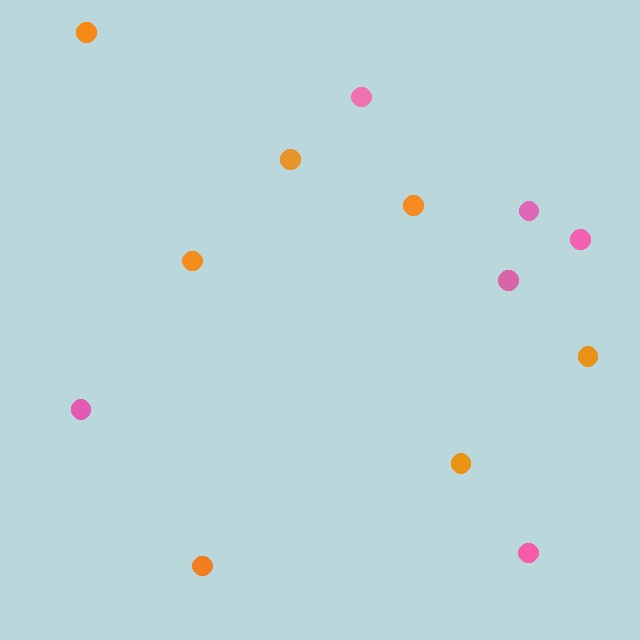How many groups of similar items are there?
There are 2 groups: one group of orange circles (7) and one group of pink circles (6).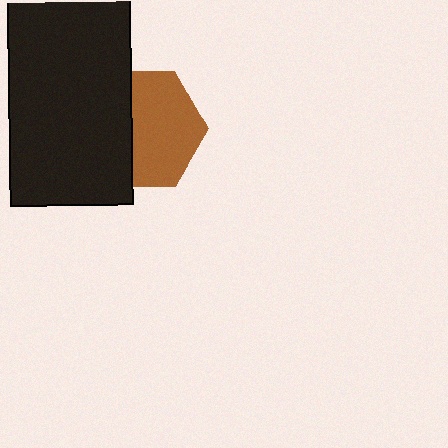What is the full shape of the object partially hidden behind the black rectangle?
The partially hidden object is a brown hexagon.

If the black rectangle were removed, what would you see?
You would see the complete brown hexagon.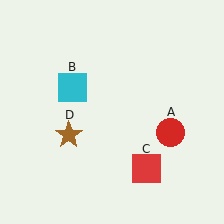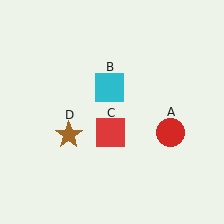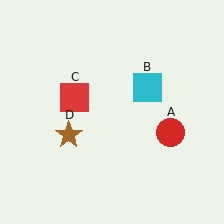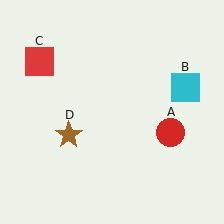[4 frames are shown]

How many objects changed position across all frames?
2 objects changed position: cyan square (object B), red square (object C).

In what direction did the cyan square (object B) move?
The cyan square (object B) moved right.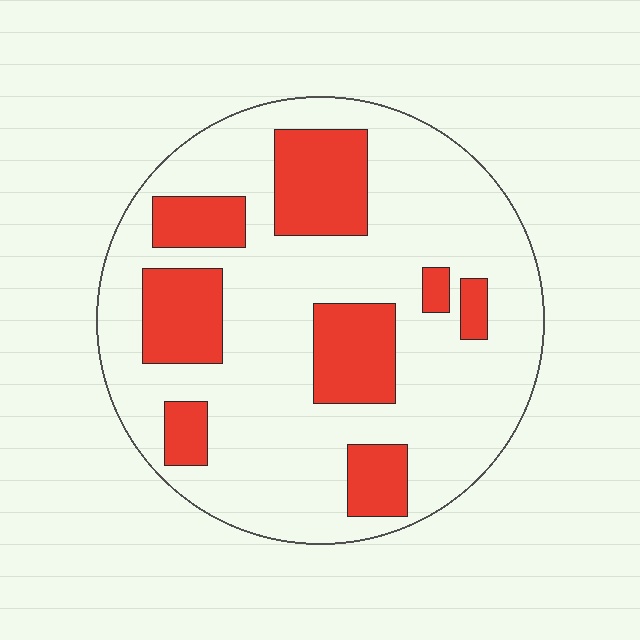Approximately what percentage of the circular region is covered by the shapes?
Approximately 25%.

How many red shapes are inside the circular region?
8.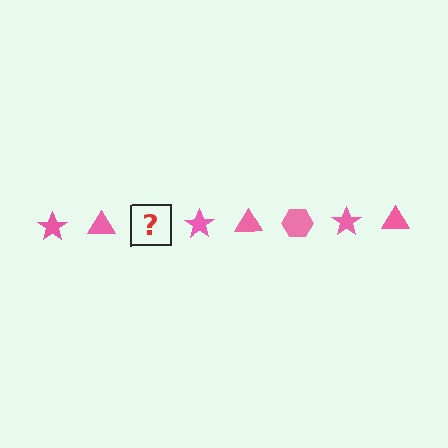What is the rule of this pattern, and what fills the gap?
The rule is that the pattern cycles through star, triangle, hexagon shapes in pink. The gap should be filled with a pink hexagon.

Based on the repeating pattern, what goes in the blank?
The blank should be a pink hexagon.